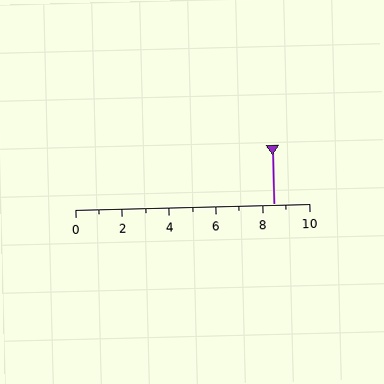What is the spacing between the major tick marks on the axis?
The major ticks are spaced 2 apart.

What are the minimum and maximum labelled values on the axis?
The axis runs from 0 to 10.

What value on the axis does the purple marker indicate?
The marker indicates approximately 8.5.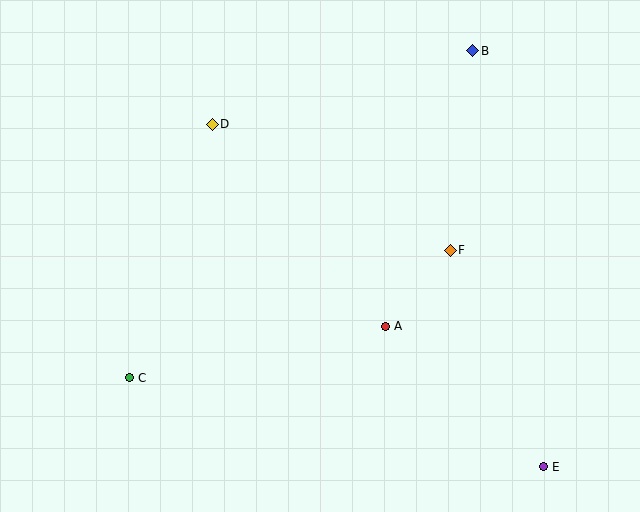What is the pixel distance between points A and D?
The distance between A and D is 266 pixels.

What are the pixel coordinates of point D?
Point D is at (212, 124).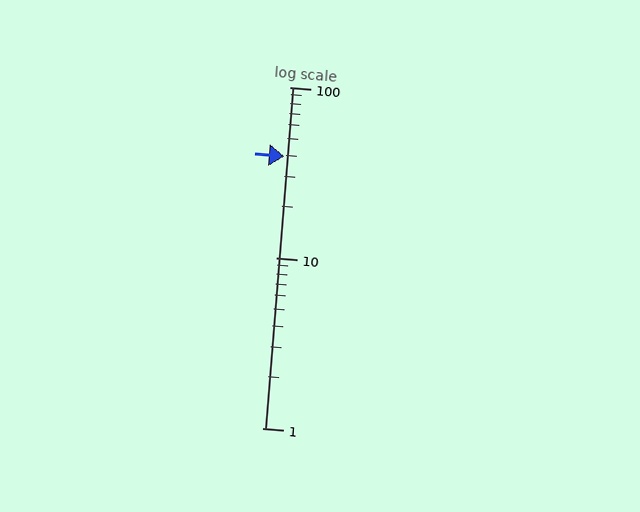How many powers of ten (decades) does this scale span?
The scale spans 2 decades, from 1 to 100.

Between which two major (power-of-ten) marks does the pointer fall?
The pointer is between 10 and 100.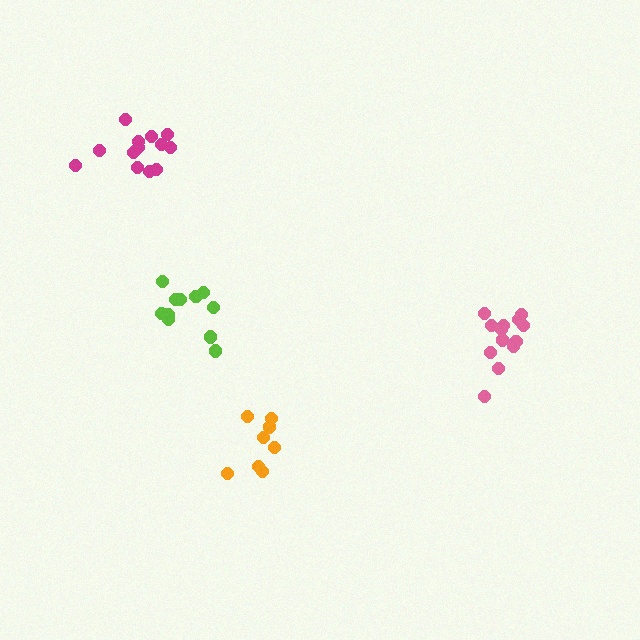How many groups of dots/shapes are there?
There are 4 groups.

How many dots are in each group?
Group 1: 8 dots, Group 2: 13 dots, Group 3: 13 dots, Group 4: 11 dots (45 total).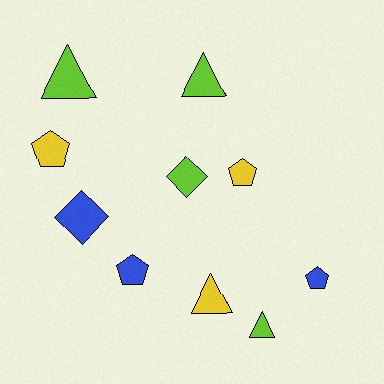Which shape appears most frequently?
Triangle, with 4 objects.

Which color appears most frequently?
Lime, with 4 objects.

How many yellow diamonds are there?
There are no yellow diamonds.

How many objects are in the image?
There are 10 objects.